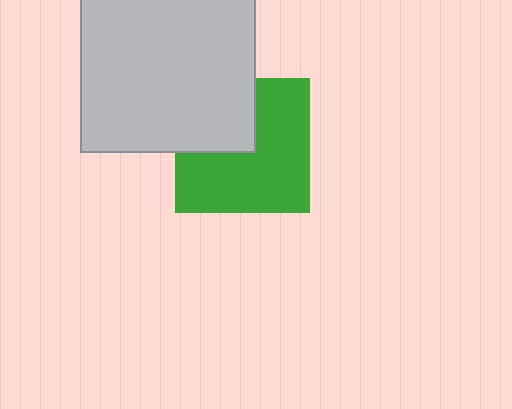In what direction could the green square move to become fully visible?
The green square could move toward the lower-right. That would shift it out from behind the light gray square entirely.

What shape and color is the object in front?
The object in front is a light gray square.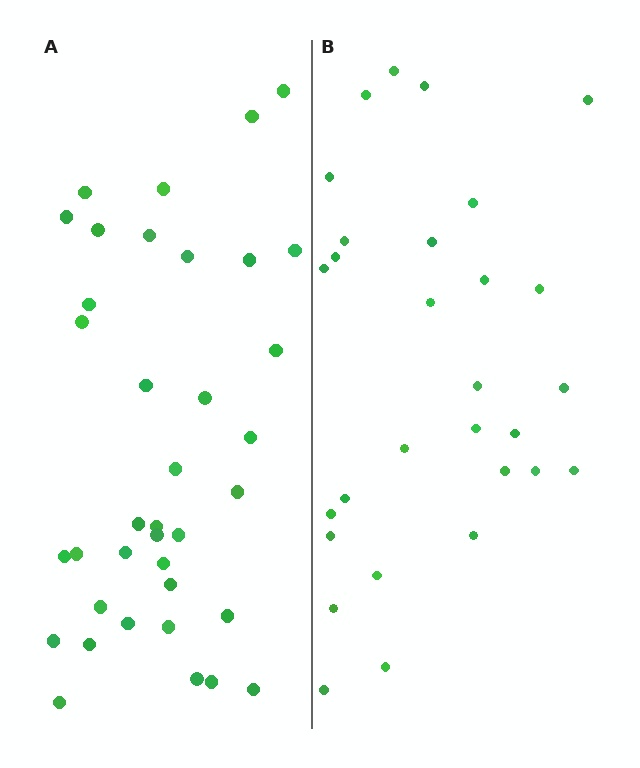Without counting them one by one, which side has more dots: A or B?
Region A (the left region) has more dots.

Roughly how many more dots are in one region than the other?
Region A has roughly 8 or so more dots than region B.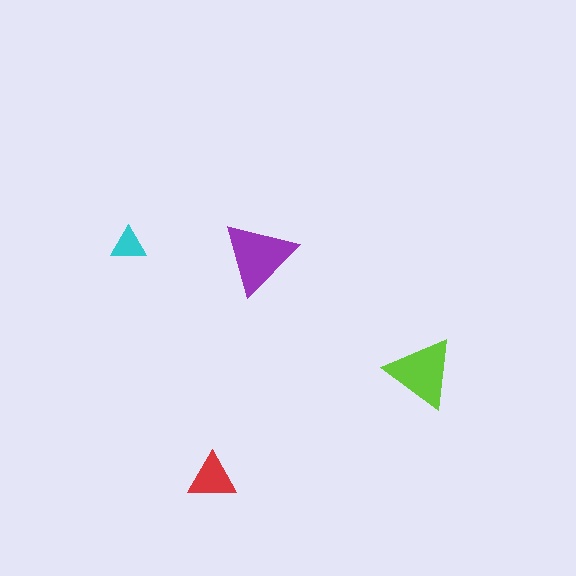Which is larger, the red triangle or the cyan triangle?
The red one.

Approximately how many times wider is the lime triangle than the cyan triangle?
About 2 times wider.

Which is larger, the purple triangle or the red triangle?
The purple one.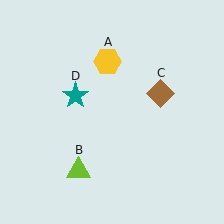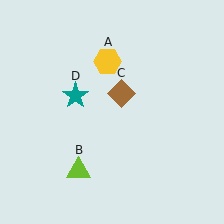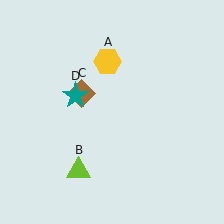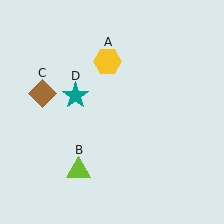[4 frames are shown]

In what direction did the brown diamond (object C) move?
The brown diamond (object C) moved left.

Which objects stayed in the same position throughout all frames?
Yellow hexagon (object A) and lime triangle (object B) and teal star (object D) remained stationary.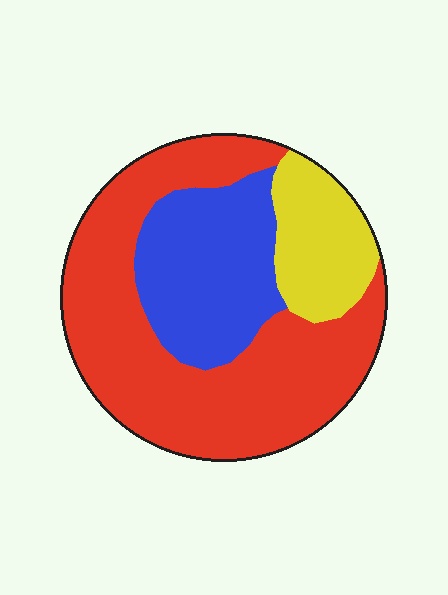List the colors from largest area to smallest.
From largest to smallest: red, blue, yellow.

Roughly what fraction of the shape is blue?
Blue takes up about one quarter (1/4) of the shape.